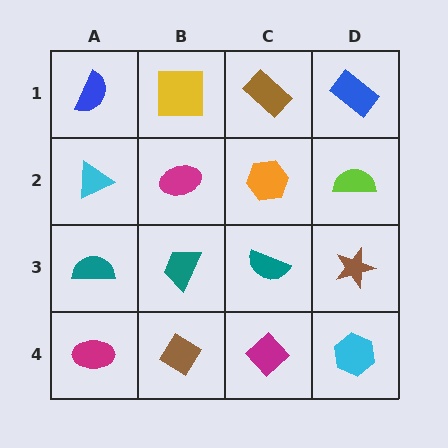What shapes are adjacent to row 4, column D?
A brown star (row 3, column D), a magenta diamond (row 4, column C).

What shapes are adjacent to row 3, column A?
A cyan triangle (row 2, column A), a magenta ellipse (row 4, column A), a teal trapezoid (row 3, column B).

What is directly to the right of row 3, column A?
A teal trapezoid.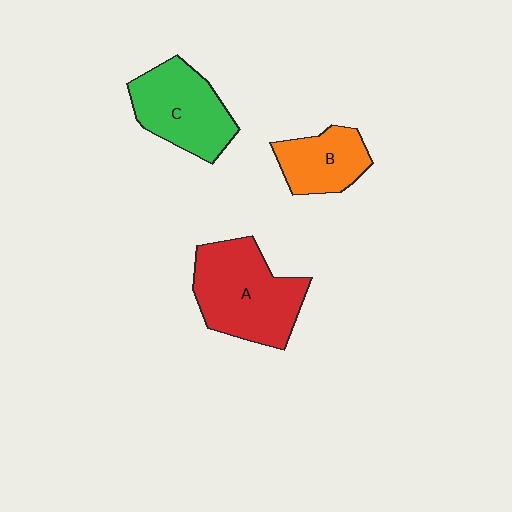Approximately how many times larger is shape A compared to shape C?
Approximately 1.2 times.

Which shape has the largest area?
Shape A (red).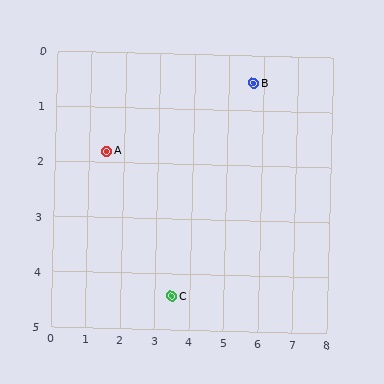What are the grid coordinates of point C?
Point C is at approximately (3.5, 4.4).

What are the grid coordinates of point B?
Point B is at approximately (5.7, 0.5).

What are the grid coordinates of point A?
Point A is at approximately (1.5, 1.8).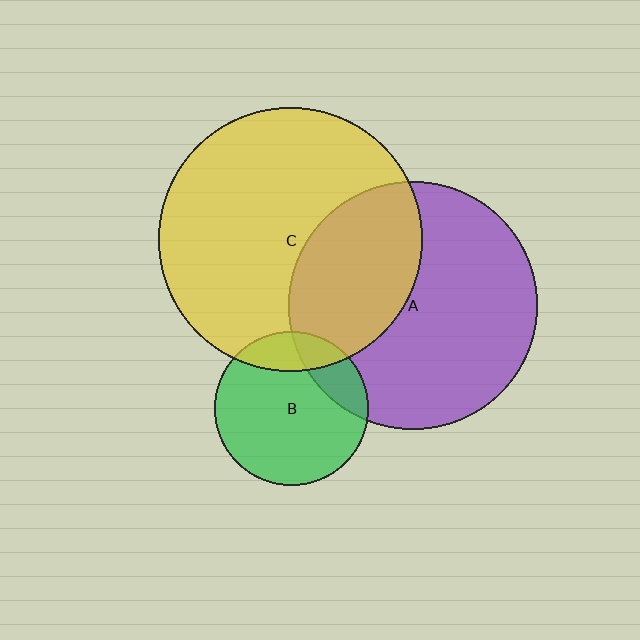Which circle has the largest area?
Circle C (yellow).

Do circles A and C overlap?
Yes.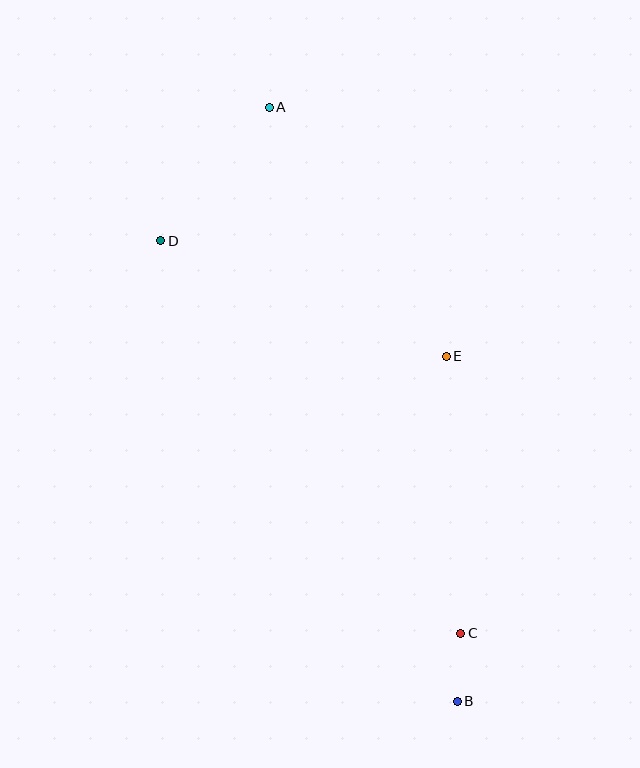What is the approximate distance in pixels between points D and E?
The distance between D and E is approximately 308 pixels.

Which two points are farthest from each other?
Points A and B are farthest from each other.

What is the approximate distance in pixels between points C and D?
The distance between C and D is approximately 494 pixels.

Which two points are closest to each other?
Points B and C are closest to each other.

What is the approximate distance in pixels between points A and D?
The distance between A and D is approximately 172 pixels.